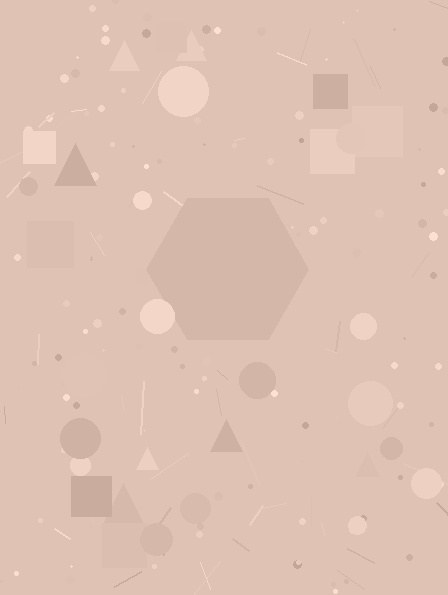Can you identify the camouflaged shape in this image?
The camouflaged shape is a hexagon.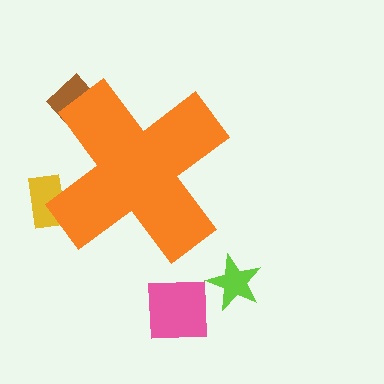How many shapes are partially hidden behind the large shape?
2 shapes are partially hidden.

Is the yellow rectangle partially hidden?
Yes, the yellow rectangle is partially hidden behind the orange cross.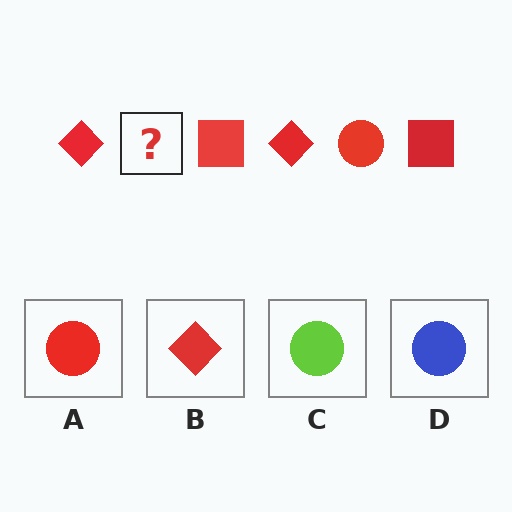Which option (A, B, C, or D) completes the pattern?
A.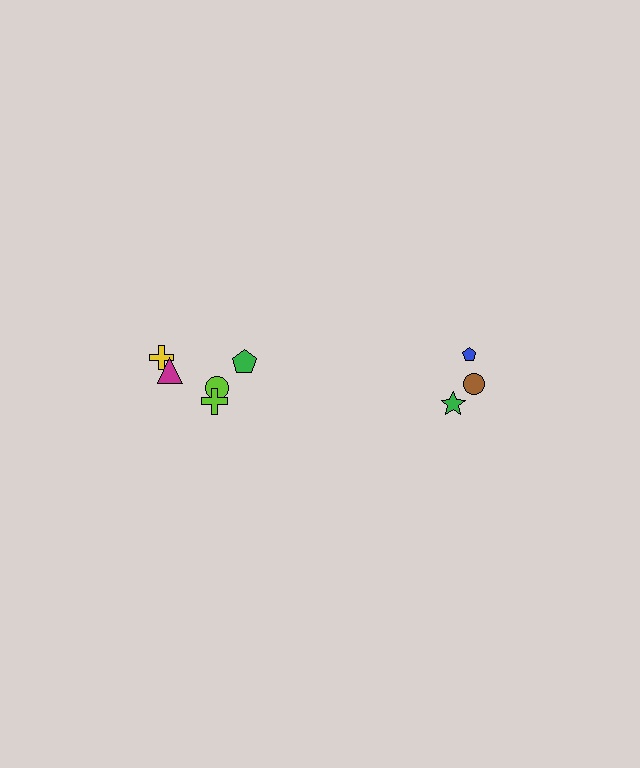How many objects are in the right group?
There are 3 objects.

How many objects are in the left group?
There are 5 objects.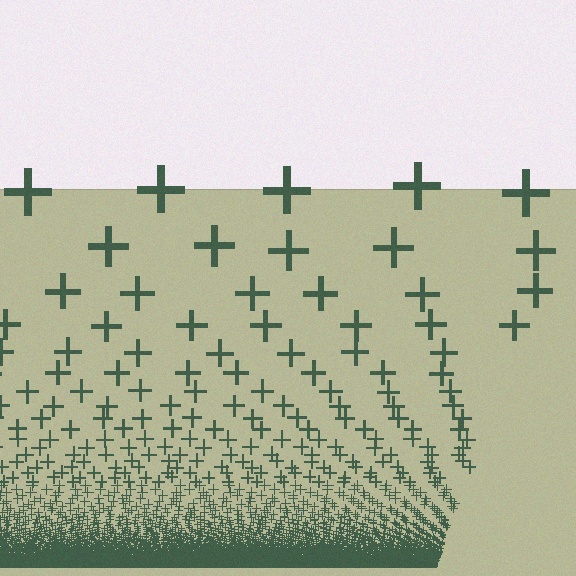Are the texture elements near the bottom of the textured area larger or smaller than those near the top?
Smaller. The gradient is inverted — elements near the bottom are smaller and denser.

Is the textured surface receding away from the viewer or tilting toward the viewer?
The surface appears to tilt toward the viewer. Texture elements get larger and sparser toward the top.